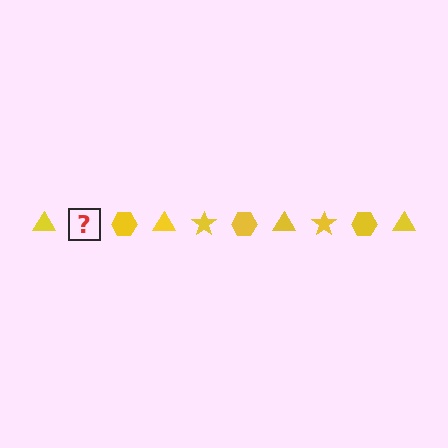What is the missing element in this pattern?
The missing element is a yellow star.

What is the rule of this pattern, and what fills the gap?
The rule is that the pattern cycles through triangle, star, hexagon shapes in yellow. The gap should be filled with a yellow star.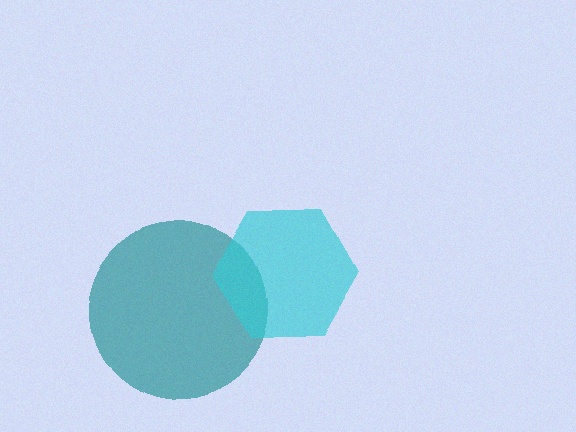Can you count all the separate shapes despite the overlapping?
Yes, there are 2 separate shapes.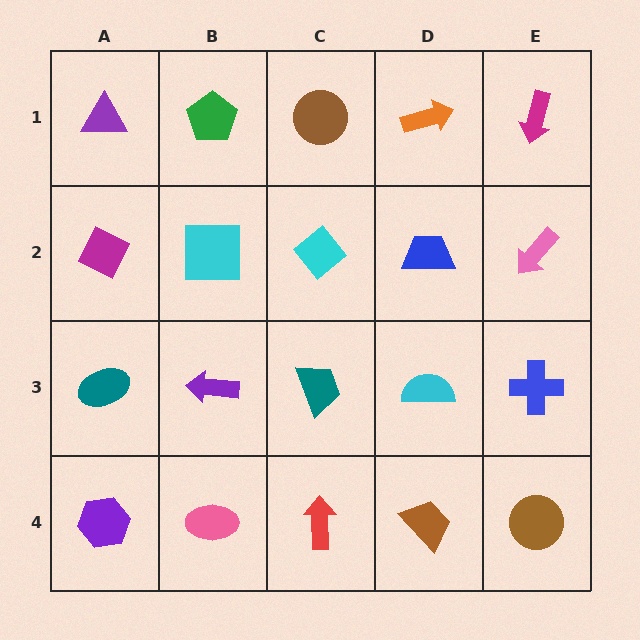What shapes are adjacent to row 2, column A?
A purple triangle (row 1, column A), a teal ellipse (row 3, column A), a cyan square (row 2, column B).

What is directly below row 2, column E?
A blue cross.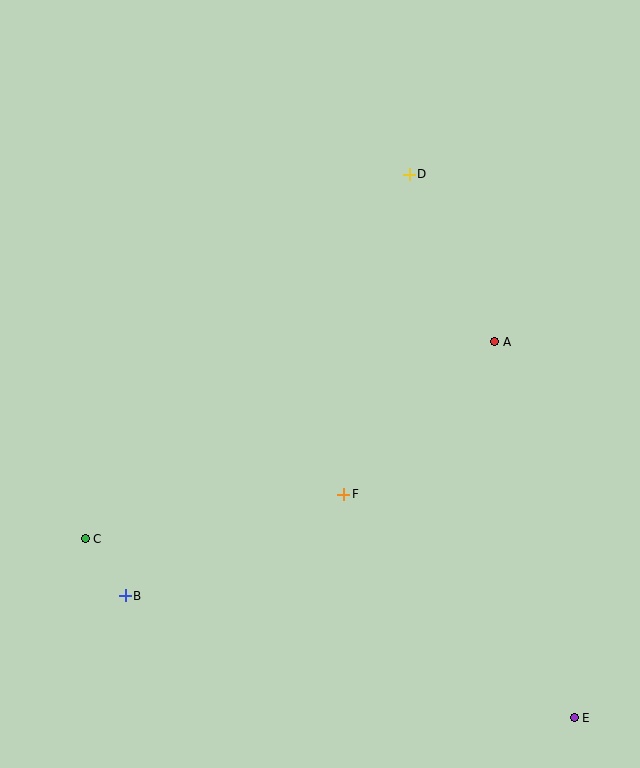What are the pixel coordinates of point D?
Point D is at (409, 174).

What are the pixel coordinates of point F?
Point F is at (344, 494).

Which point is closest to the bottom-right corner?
Point E is closest to the bottom-right corner.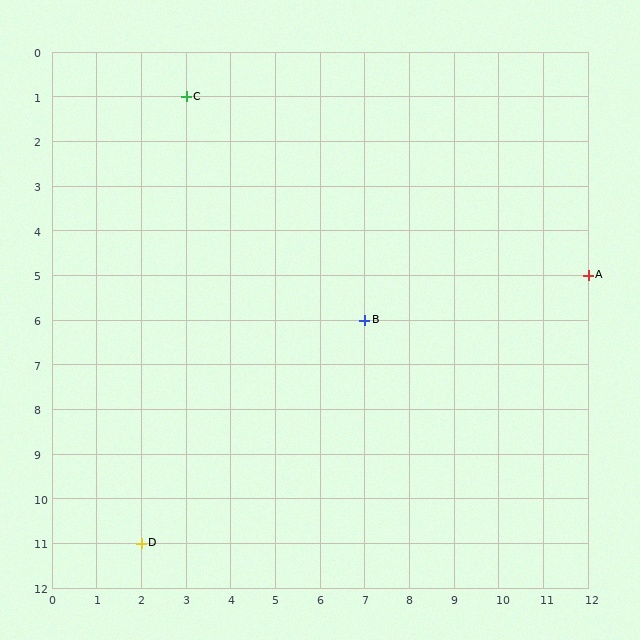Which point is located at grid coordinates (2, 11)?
Point D is at (2, 11).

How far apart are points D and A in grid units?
Points D and A are 10 columns and 6 rows apart (about 11.7 grid units diagonally).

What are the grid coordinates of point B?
Point B is at grid coordinates (7, 6).